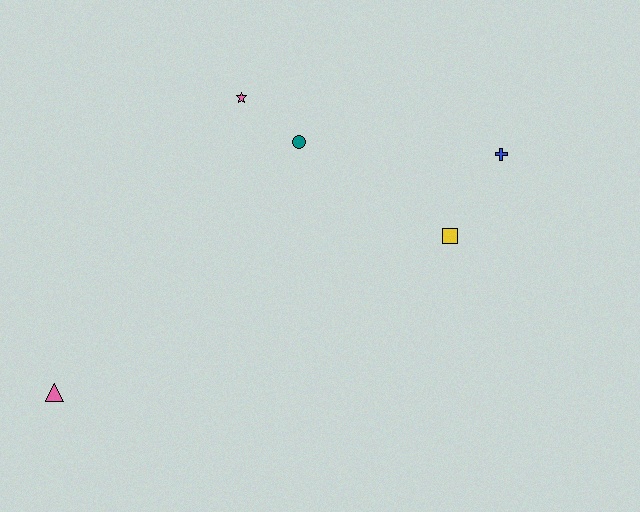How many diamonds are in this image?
There are no diamonds.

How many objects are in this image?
There are 5 objects.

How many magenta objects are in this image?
There are no magenta objects.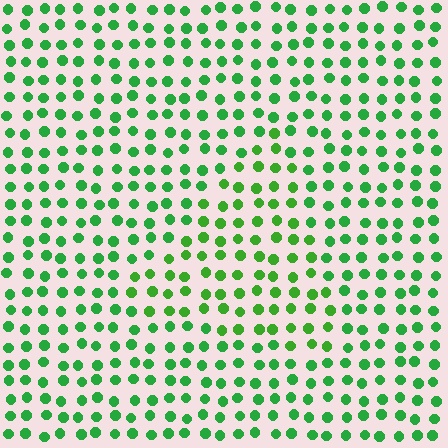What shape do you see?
I see a triangle.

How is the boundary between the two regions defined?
The boundary is defined purely by a slight shift in hue (about 18 degrees). Spacing, size, and orientation are identical on both sides.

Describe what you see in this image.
The image is filled with small green elements in a uniform arrangement. A triangle-shaped region is visible where the elements are tinted to a slightly different hue, forming a subtle color boundary.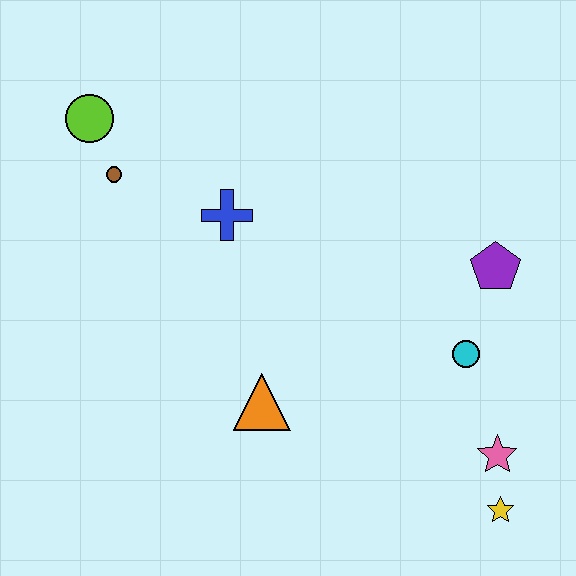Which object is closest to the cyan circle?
The purple pentagon is closest to the cyan circle.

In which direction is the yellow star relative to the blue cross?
The yellow star is below the blue cross.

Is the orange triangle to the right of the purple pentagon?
No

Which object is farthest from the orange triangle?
The lime circle is farthest from the orange triangle.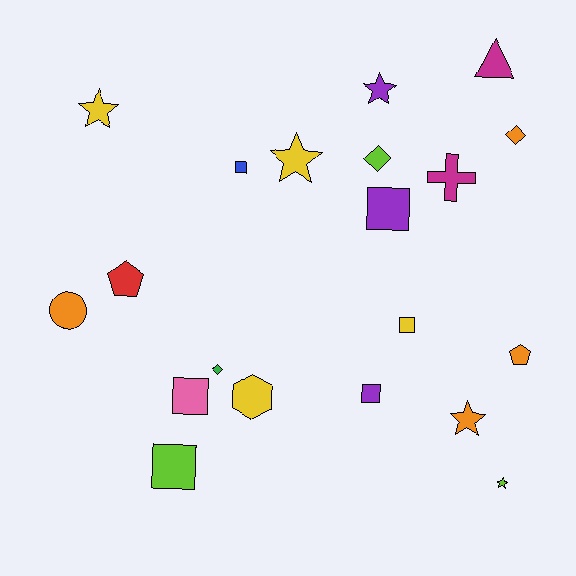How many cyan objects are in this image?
There are no cyan objects.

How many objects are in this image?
There are 20 objects.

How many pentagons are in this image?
There are 2 pentagons.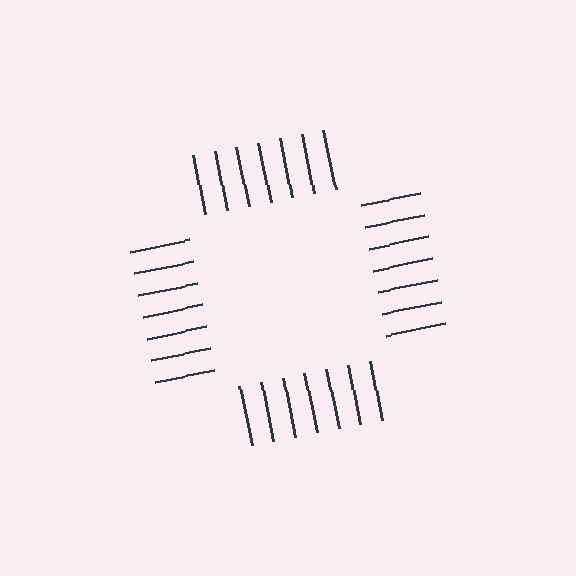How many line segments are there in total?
28 — 7 along each of the 4 edges.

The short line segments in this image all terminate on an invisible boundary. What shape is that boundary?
An illusory square — the line segments terminate on its edges but no continuous stroke is drawn.